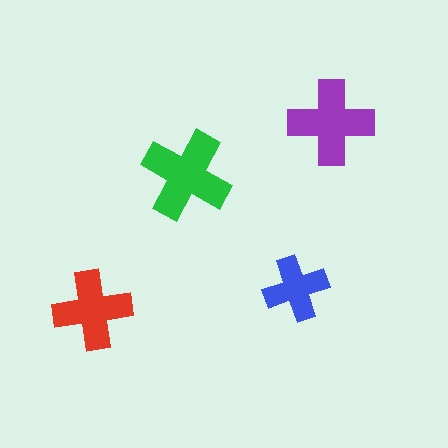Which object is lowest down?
The red cross is bottommost.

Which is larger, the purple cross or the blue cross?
The purple one.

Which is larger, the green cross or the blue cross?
The green one.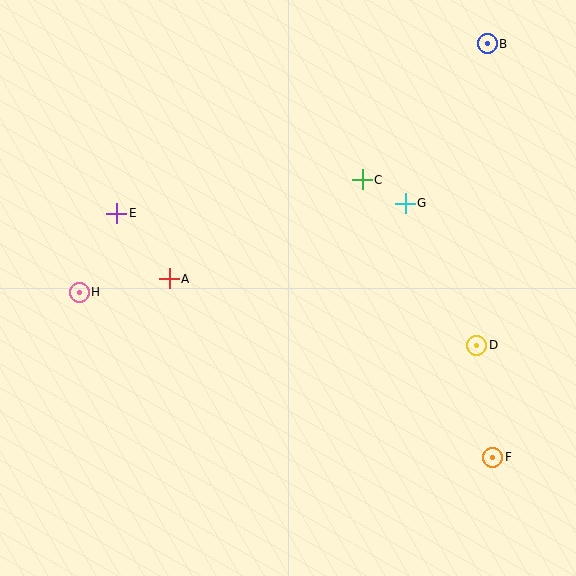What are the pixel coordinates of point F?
Point F is at (493, 457).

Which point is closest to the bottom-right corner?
Point F is closest to the bottom-right corner.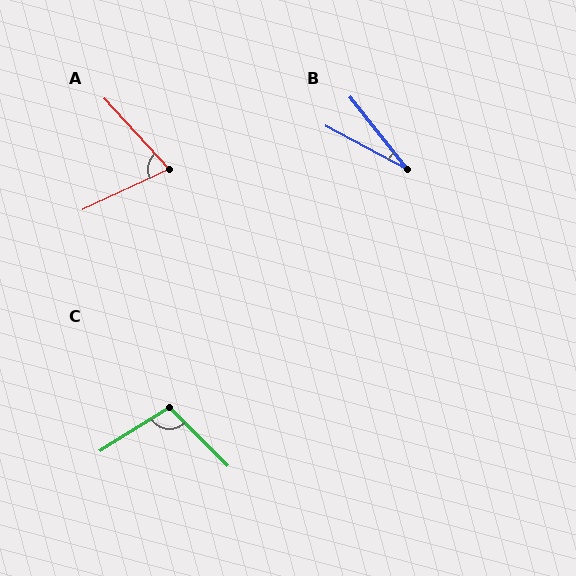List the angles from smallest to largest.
B (23°), A (73°), C (103°).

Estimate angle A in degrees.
Approximately 73 degrees.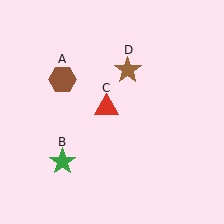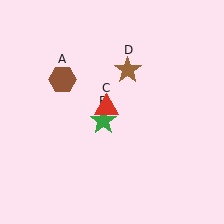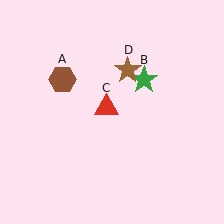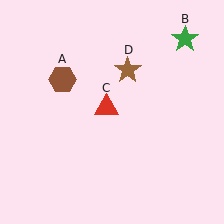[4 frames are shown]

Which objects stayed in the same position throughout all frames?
Brown hexagon (object A) and red triangle (object C) and brown star (object D) remained stationary.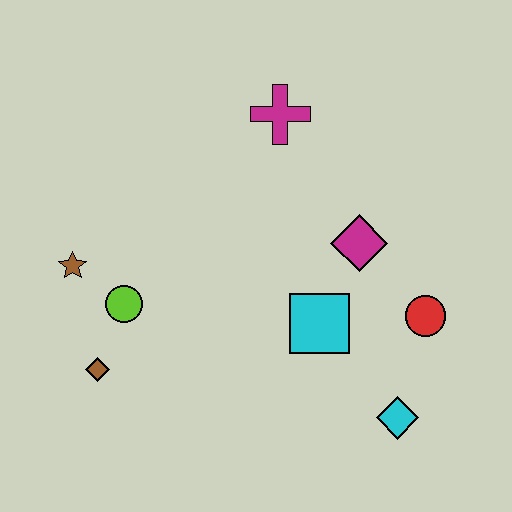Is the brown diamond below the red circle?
Yes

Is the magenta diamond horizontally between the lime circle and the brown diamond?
No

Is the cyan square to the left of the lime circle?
No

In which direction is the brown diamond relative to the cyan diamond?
The brown diamond is to the left of the cyan diamond.